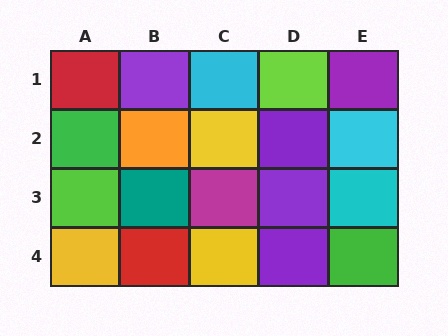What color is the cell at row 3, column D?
Purple.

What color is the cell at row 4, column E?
Green.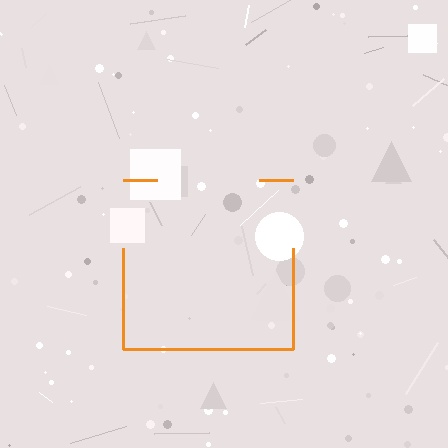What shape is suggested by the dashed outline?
The dashed outline suggests a square.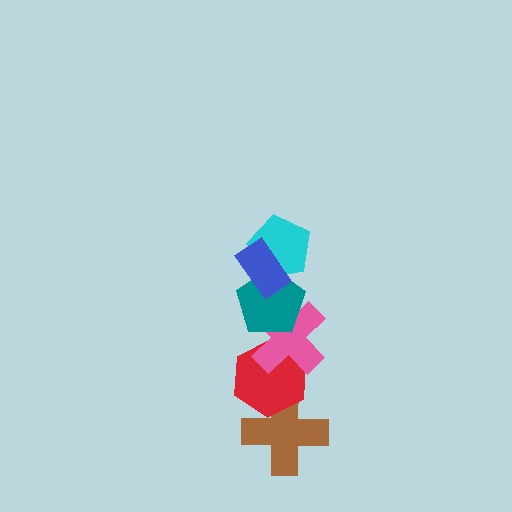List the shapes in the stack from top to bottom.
From top to bottom: the blue rectangle, the cyan pentagon, the teal pentagon, the pink cross, the red hexagon, the brown cross.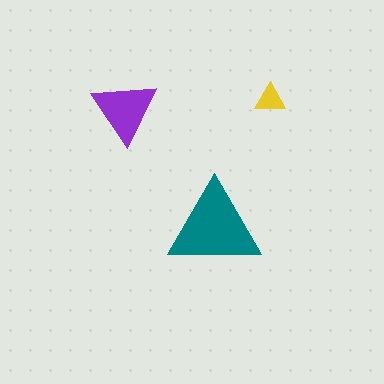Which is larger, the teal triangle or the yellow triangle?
The teal one.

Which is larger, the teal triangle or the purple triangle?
The teal one.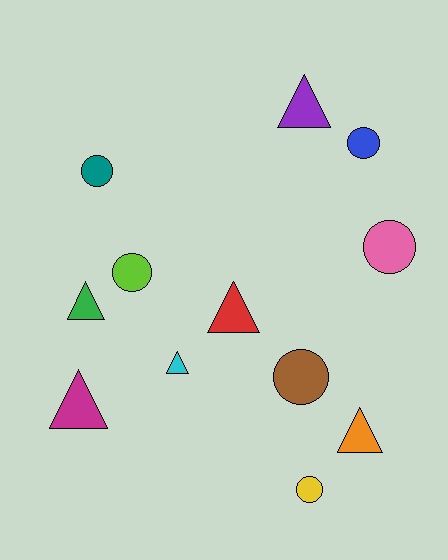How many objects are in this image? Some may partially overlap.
There are 12 objects.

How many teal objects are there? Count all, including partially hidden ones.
There is 1 teal object.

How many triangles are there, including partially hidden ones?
There are 6 triangles.